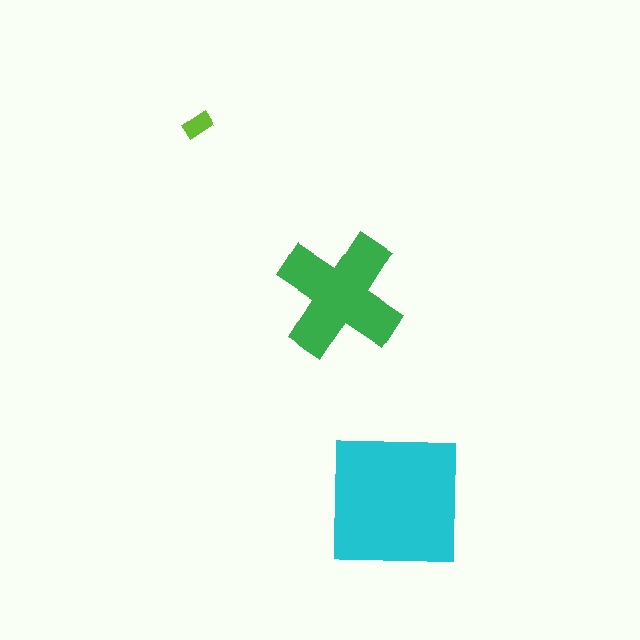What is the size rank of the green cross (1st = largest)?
2nd.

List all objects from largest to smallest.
The cyan square, the green cross, the lime rectangle.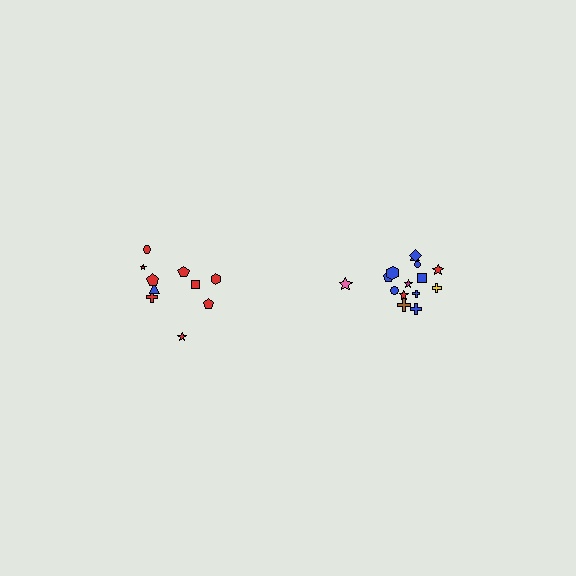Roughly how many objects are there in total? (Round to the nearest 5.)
Roughly 25 objects in total.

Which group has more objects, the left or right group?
The right group.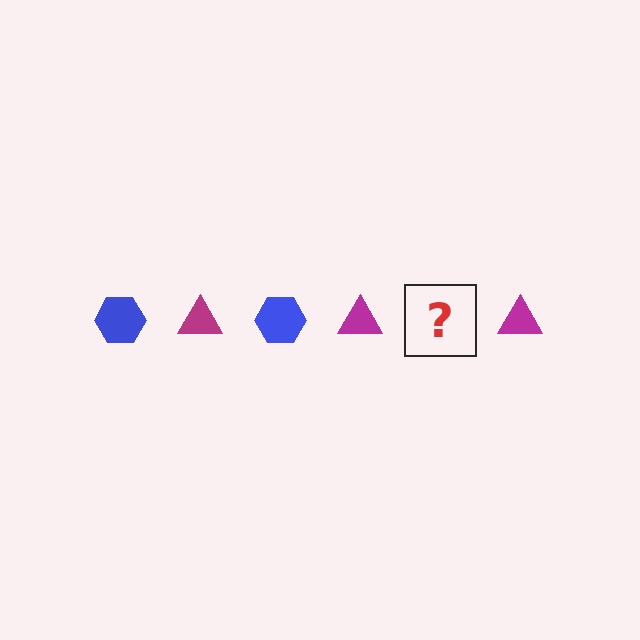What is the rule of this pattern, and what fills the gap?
The rule is that the pattern alternates between blue hexagon and magenta triangle. The gap should be filled with a blue hexagon.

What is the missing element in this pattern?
The missing element is a blue hexagon.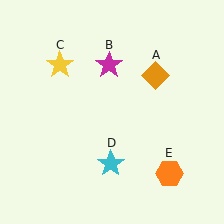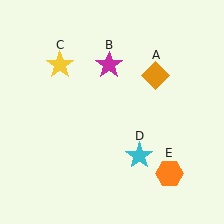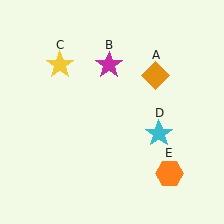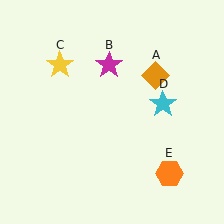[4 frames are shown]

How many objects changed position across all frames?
1 object changed position: cyan star (object D).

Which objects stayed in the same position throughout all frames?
Orange diamond (object A) and magenta star (object B) and yellow star (object C) and orange hexagon (object E) remained stationary.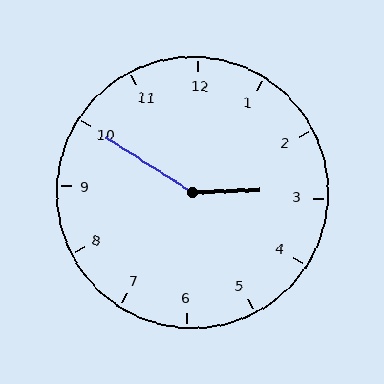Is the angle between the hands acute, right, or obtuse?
It is obtuse.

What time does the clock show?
2:50.